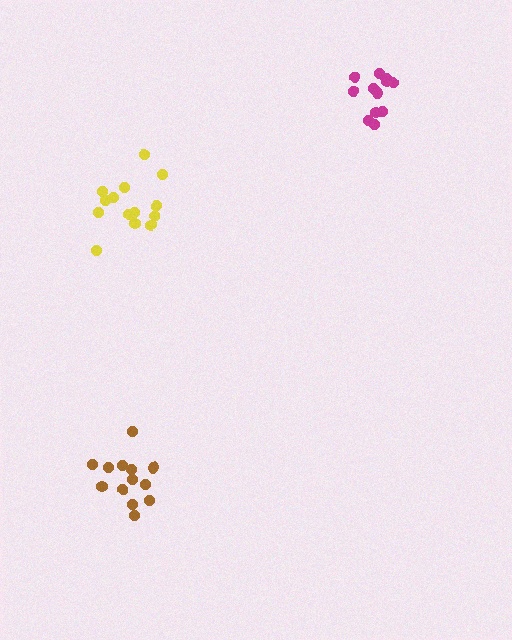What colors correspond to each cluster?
The clusters are colored: yellow, brown, magenta.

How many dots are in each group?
Group 1: 14 dots, Group 2: 13 dots, Group 3: 12 dots (39 total).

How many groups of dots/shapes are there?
There are 3 groups.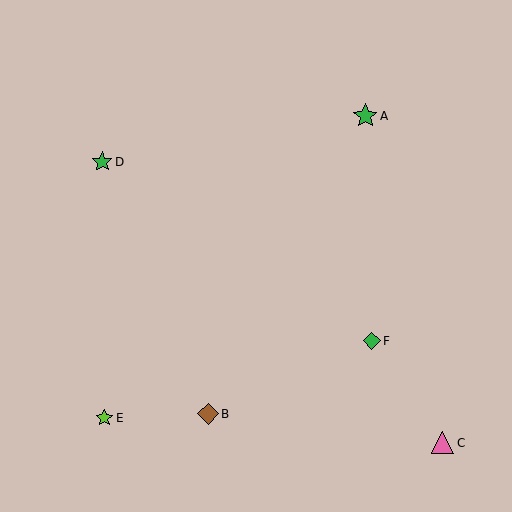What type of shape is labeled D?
Shape D is a green star.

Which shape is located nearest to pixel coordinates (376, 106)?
The green star (labeled A) at (365, 116) is nearest to that location.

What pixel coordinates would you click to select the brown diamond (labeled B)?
Click at (208, 414) to select the brown diamond B.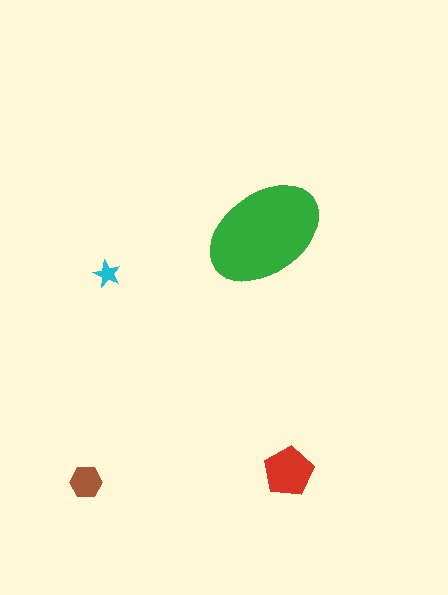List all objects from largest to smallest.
The green ellipse, the red pentagon, the brown hexagon, the cyan star.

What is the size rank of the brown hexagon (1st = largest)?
3rd.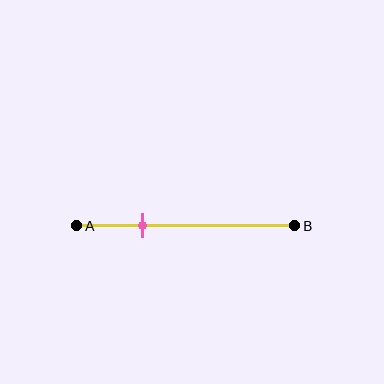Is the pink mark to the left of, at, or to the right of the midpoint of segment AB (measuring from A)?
The pink mark is to the left of the midpoint of segment AB.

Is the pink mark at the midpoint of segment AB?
No, the mark is at about 30% from A, not at the 50% midpoint.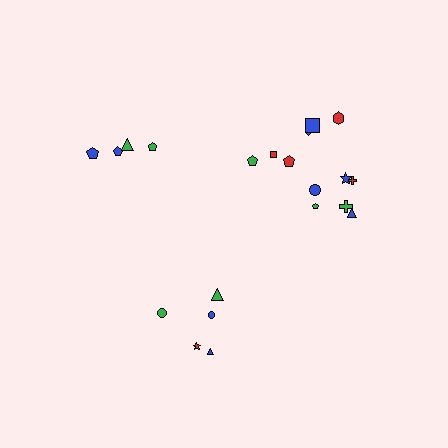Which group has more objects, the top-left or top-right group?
The top-right group.